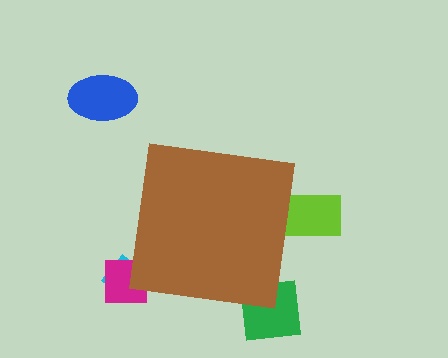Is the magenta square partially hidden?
Yes, the magenta square is partially hidden behind the brown square.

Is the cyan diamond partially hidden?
Yes, the cyan diamond is partially hidden behind the brown square.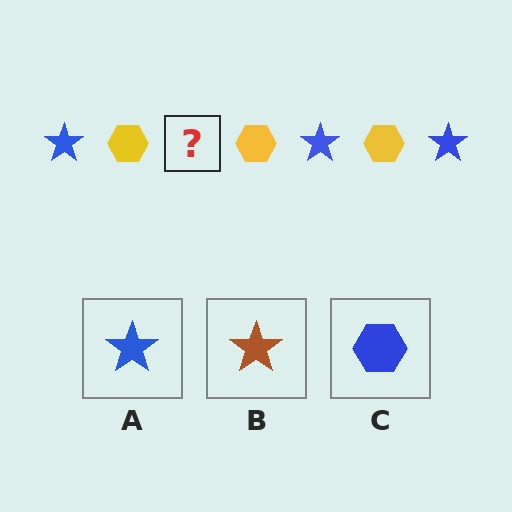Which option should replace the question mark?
Option A.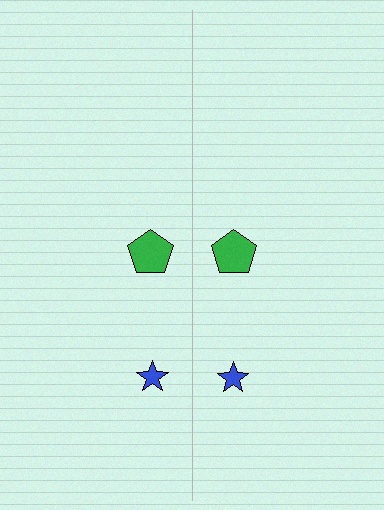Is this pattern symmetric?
Yes, this pattern has bilateral (reflection) symmetry.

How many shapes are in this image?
There are 4 shapes in this image.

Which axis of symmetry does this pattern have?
The pattern has a vertical axis of symmetry running through the center of the image.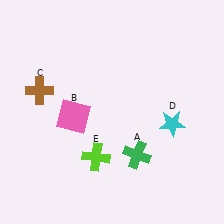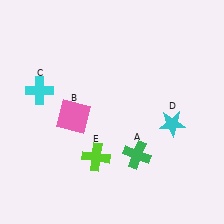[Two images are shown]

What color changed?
The cross (C) changed from brown in Image 1 to cyan in Image 2.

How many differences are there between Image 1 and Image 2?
There is 1 difference between the two images.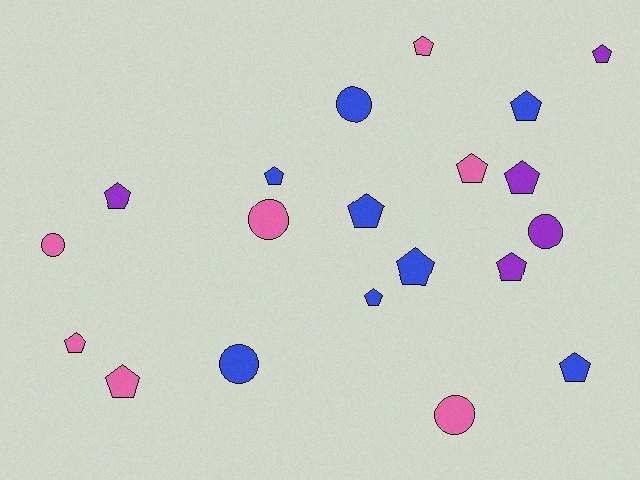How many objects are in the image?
There are 20 objects.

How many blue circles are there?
There are 2 blue circles.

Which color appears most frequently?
Blue, with 8 objects.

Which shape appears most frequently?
Pentagon, with 14 objects.